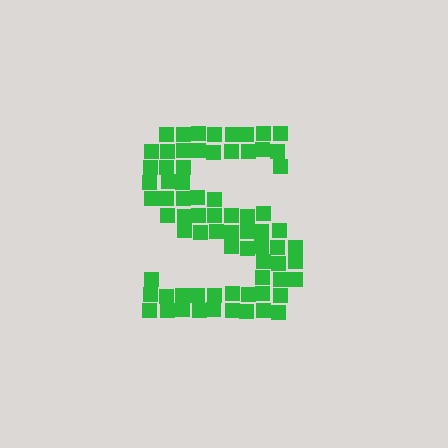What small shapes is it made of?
It is made of small squares.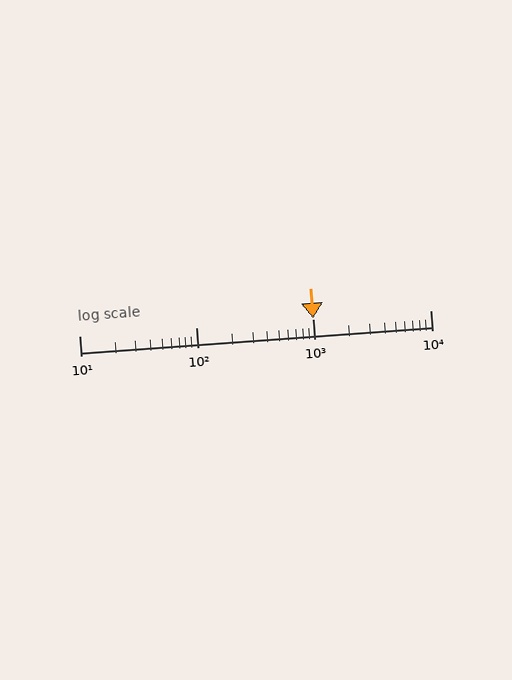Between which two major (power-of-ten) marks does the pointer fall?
The pointer is between 1000 and 10000.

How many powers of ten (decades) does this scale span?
The scale spans 3 decades, from 10 to 10000.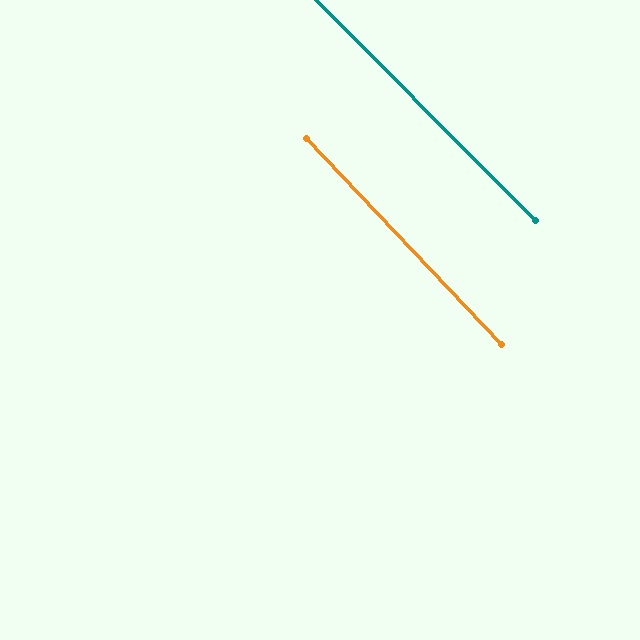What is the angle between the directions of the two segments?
Approximately 1 degree.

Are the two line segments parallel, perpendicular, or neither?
Parallel — their directions differ by only 1.2°.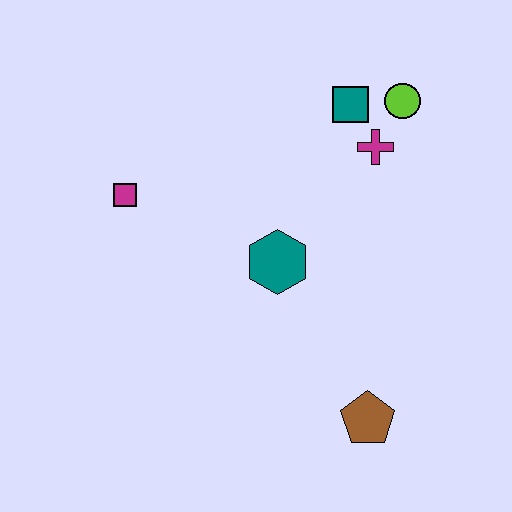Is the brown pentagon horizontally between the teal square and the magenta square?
No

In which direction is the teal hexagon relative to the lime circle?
The teal hexagon is below the lime circle.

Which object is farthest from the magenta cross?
The brown pentagon is farthest from the magenta cross.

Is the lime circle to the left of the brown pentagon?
No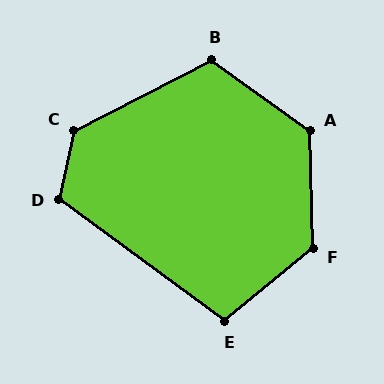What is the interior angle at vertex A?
Approximately 127 degrees (obtuse).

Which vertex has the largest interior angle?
C, at approximately 129 degrees.